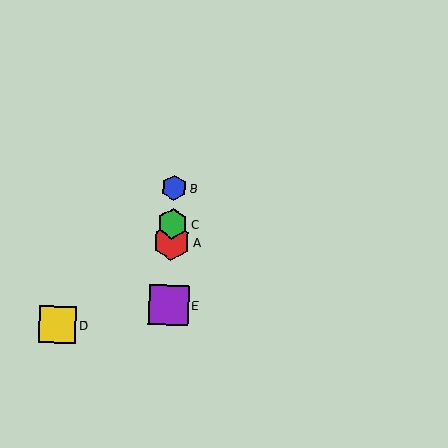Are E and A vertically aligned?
Yes, both are at x≈169.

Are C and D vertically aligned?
No, C is at x≈172 and D is at x≈57.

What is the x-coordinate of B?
Object B is at x≈174.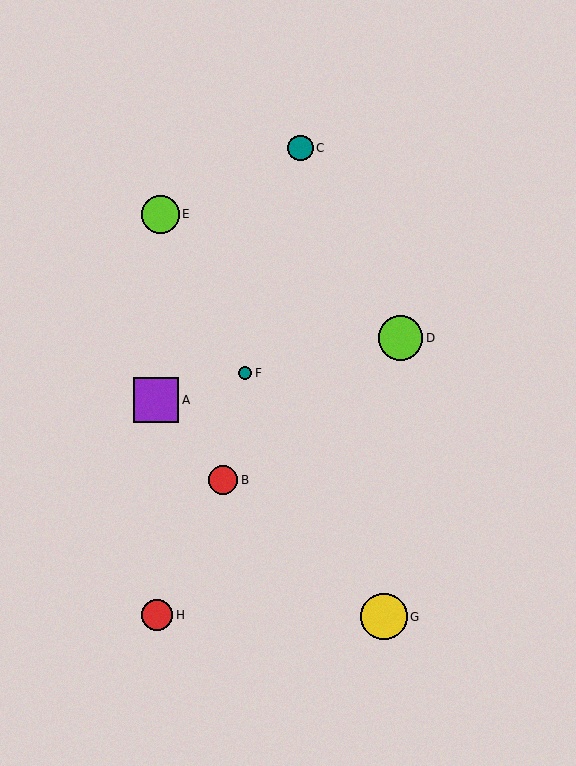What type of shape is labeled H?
Shape H is a red circle.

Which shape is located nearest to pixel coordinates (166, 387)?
The purple square (labeled A) at (156, 400) is nearest to that location.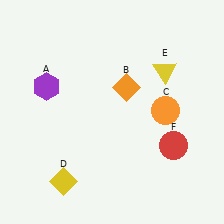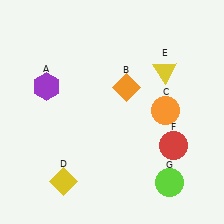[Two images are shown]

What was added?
A lime circle (G) was added in Image 2.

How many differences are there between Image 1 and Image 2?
There is 1 difference between the two images.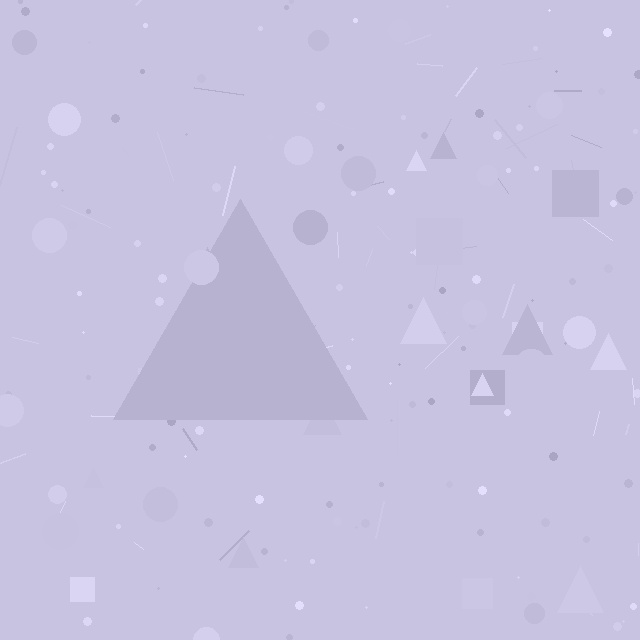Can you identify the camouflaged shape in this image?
The camouflaged shape is a triangle.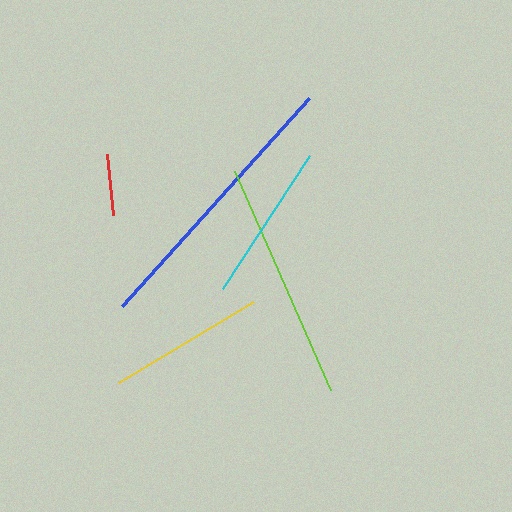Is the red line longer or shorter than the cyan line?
The cyan line is longer than the red line.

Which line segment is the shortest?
The red line is the shortest at approximately 62 pixels.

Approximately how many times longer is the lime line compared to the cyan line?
The lime line is approximately 1.5 times the length of the cyan line.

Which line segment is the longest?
The blue line is the longest at approximately 280 pixels.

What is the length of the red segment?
The red segment is approximately 62 pixels long.